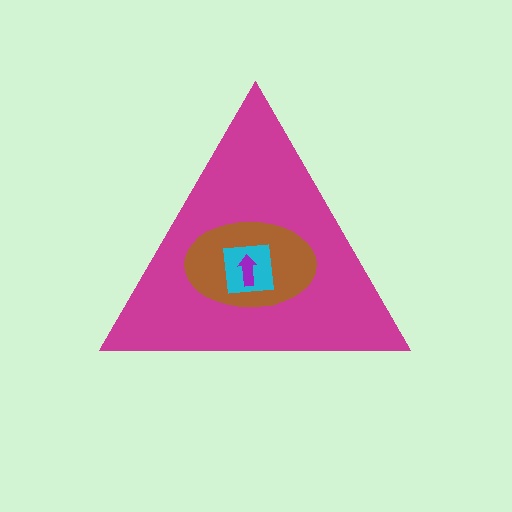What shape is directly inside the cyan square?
The purple arrow.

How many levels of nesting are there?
4.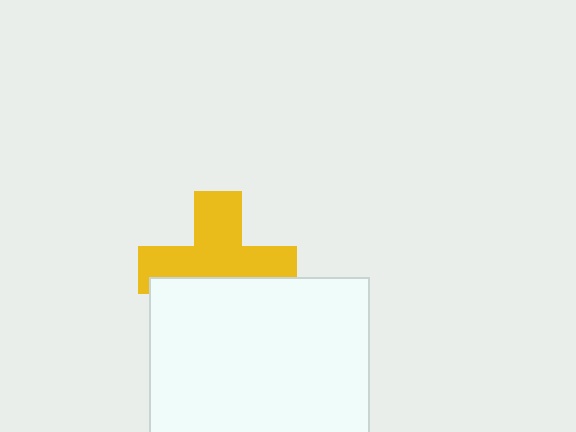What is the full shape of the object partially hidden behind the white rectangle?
The partially hidden object is a yellow cross.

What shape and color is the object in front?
The object in front is a white rectangle.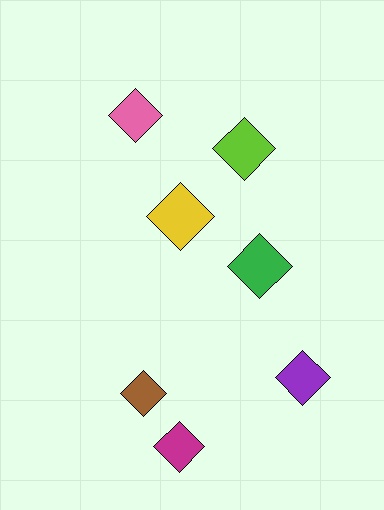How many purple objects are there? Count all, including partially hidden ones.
There is 1 purple object.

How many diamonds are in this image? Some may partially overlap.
There are 7 diamonds.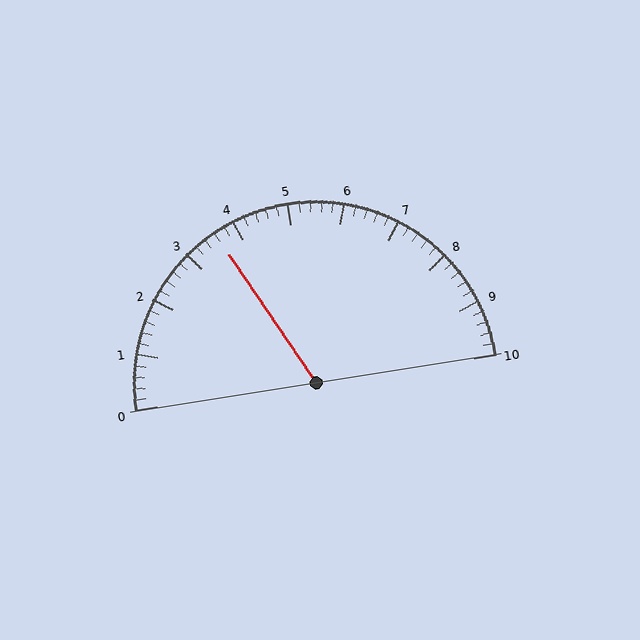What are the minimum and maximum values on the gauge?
The gauge ranges from 0 to 10.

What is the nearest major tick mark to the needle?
The nearest major tick mark is 4.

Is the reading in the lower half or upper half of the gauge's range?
The reading is in the lower half of the range (0 to 10).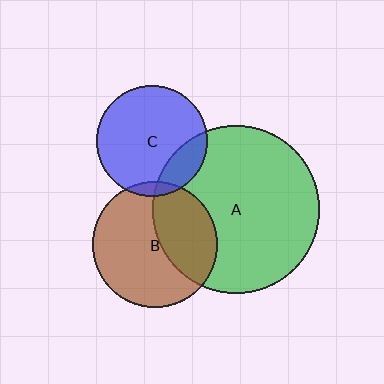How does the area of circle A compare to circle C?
Approximately 2.3 times.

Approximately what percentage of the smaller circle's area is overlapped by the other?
Approximately 40%.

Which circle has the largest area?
Circle A (green).